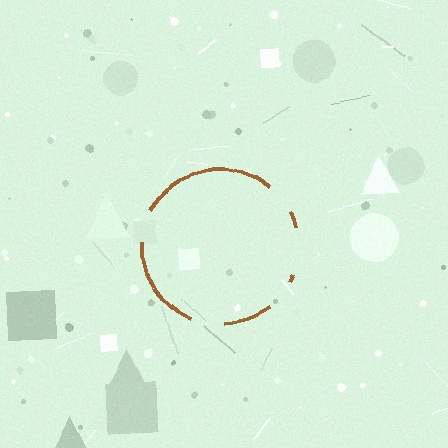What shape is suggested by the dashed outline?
The dashed outline suggests a circle.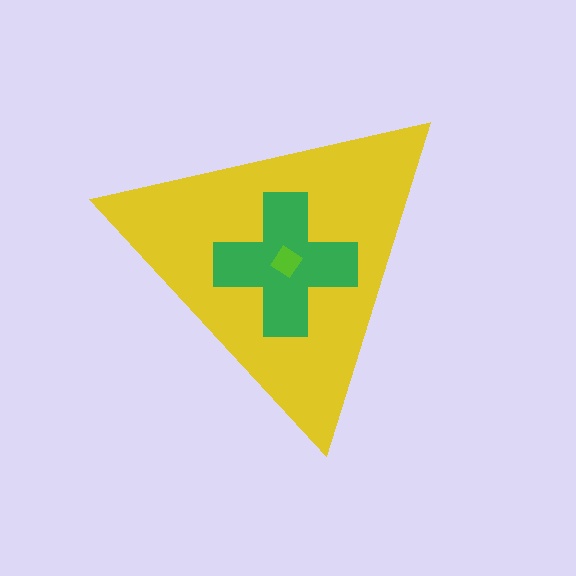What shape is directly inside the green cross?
The lime diamond.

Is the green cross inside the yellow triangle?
Yes.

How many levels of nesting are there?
3.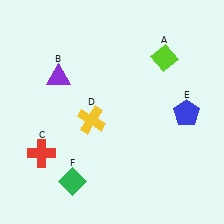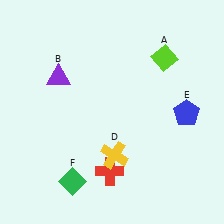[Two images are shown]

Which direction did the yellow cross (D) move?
The yellow cross (D) moved down.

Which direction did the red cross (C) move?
The red cross (C) moved right.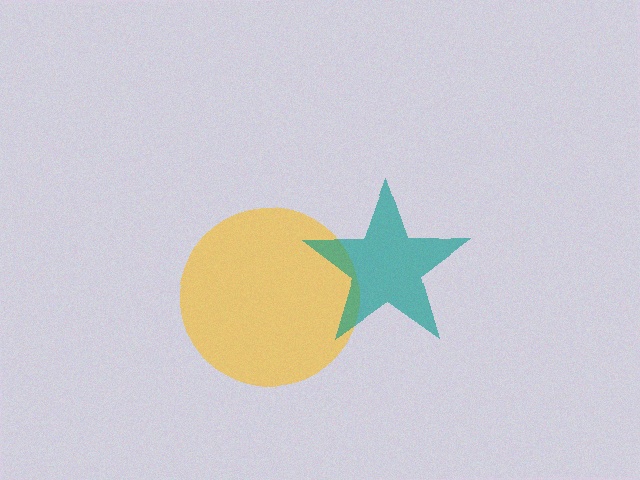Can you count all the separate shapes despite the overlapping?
Yes, there are 2 separate shapes.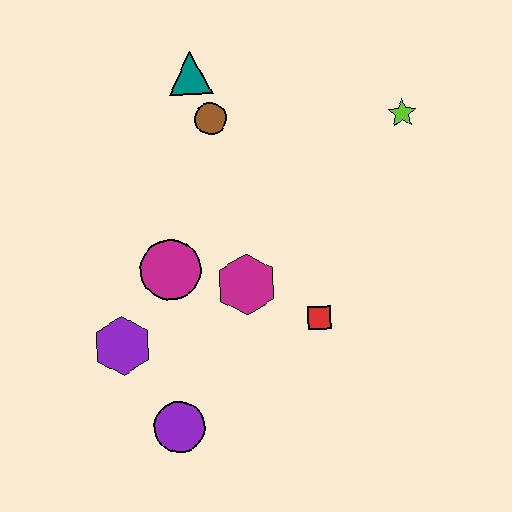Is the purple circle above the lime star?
No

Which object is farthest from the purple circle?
The lime star is farthest from the purple circle.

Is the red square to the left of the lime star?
Yes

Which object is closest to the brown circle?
The teal triangle is closest to the brown circle.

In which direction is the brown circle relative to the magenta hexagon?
The brown circle is above the magenta hexagon.